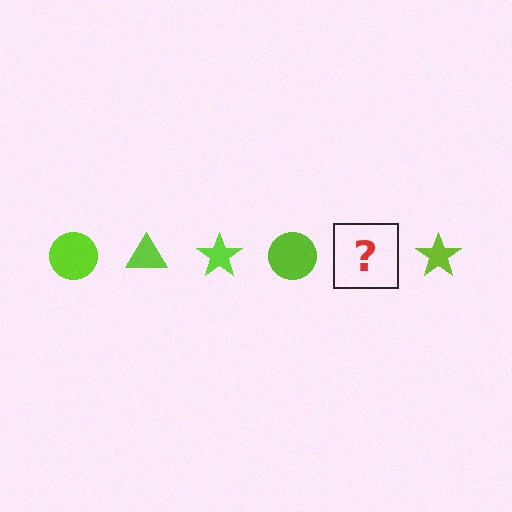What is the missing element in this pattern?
The missing element is a lime triangle.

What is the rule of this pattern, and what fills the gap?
The rule is that the pattern cycles through circle, triangle, star shapes in lime. The gap should be filled with a lime triangle.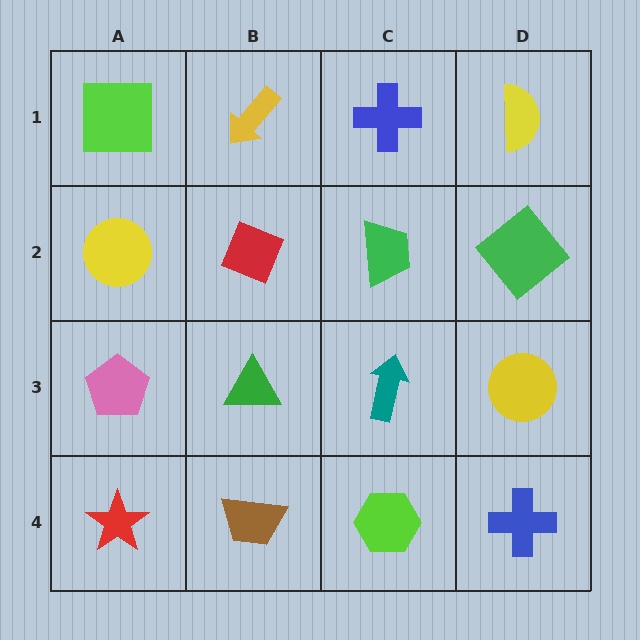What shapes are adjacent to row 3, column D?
A green diamond (row 2, column D), a blue cross (row 4, column D), a teal arrow (row 3, column C).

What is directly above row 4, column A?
A pink pentagon.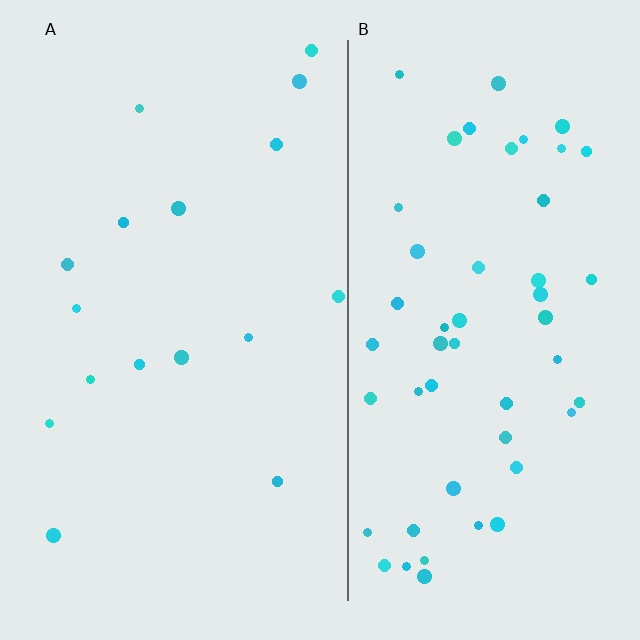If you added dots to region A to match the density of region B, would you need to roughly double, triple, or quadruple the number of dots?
Approximately triple.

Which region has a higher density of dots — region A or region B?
B (the right).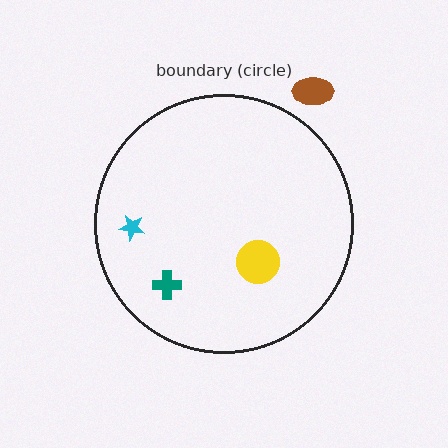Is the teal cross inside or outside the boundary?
Inside.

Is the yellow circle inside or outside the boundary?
Inside.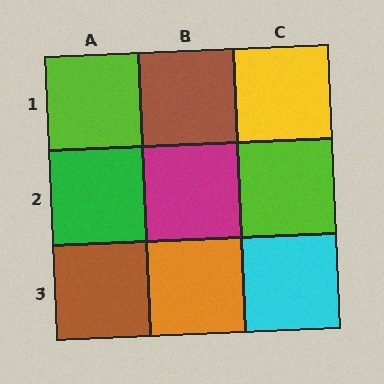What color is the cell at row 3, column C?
Cyan.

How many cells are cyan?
1 cell is cyan.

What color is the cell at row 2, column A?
Green.